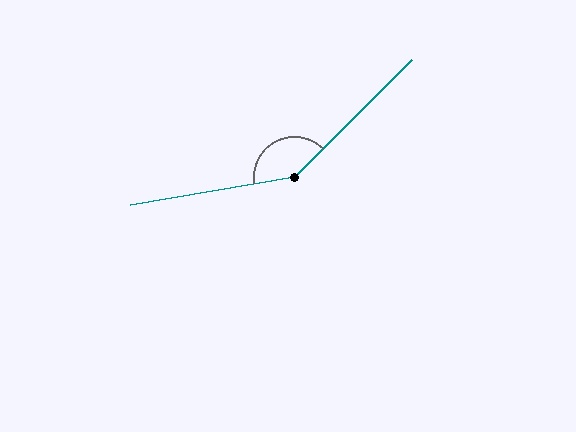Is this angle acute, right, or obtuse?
It is obtuse.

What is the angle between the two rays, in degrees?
Approximately 145 degrees.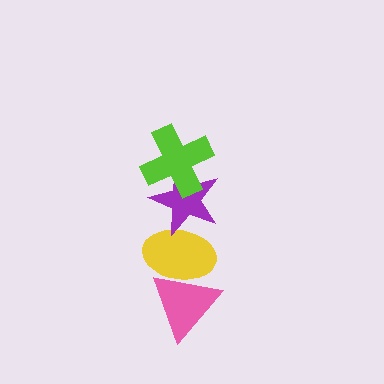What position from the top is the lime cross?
The lime cross is 1st from the top.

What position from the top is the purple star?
The purple star is 2nd from the top.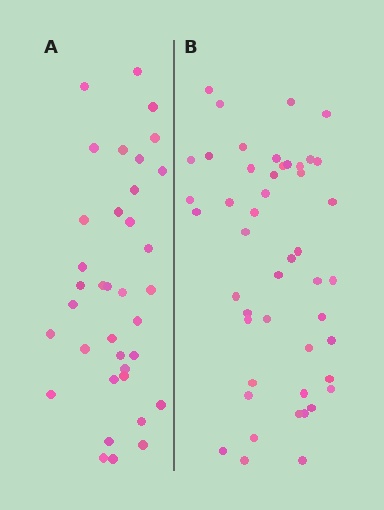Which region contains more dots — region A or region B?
Region B (the right region) has more dots.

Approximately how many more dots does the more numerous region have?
Region B has roughly 12 or so more dots than region A.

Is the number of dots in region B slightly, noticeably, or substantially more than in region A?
Region B has noticeably more, but not dramatically so. The ratio is roughly 1.3 to 1.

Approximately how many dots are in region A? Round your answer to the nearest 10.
About 40 dots. (The exact count is 36, which rounds to 40.)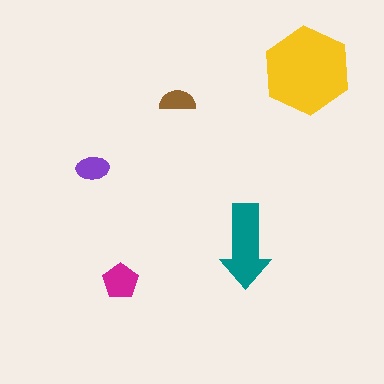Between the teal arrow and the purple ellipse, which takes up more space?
The teal arrow.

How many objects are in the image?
There are 5 objects in the image.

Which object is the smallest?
The brown semicircle.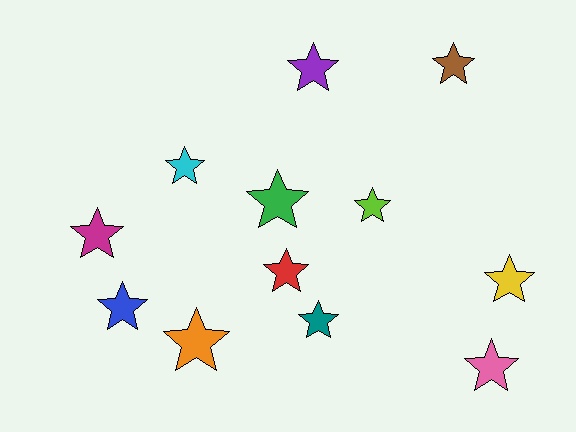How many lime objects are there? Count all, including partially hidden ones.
There is 1 lime object.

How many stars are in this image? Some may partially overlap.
There are 12 stars.